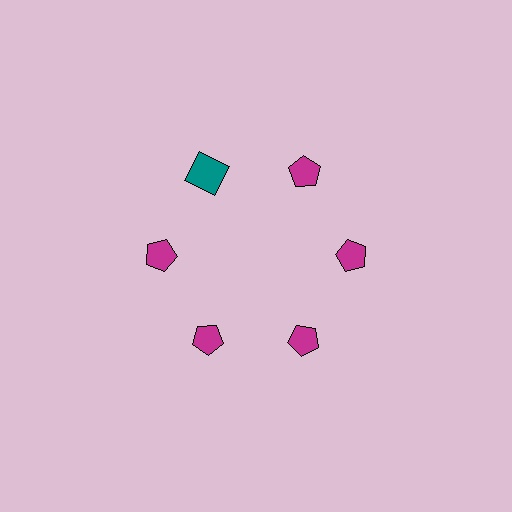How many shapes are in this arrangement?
There are 6 shapes arranged in a ring pattern.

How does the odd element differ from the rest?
It differs in both color (teal instead of magenta) and shape (square instead of pentagon).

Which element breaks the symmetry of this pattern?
The teal square at roughly the 11 o'clock position breaks the symmetry. All other shapes are magenta pentagons.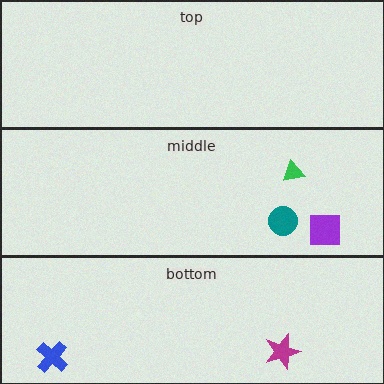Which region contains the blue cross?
The bottom region.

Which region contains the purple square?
The middle region.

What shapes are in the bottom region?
The blue cross, the magenta star.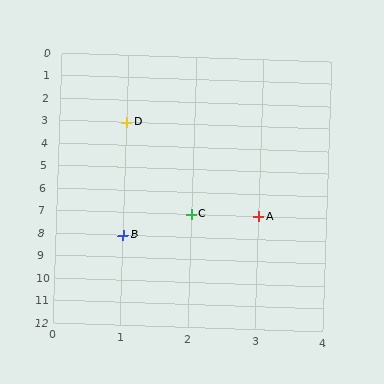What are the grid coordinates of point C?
Point C is at grid coordinates (2, 7).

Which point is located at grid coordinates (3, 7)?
Point A is at (3, 7).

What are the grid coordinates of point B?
Point B is at grid coordinates (1, 8).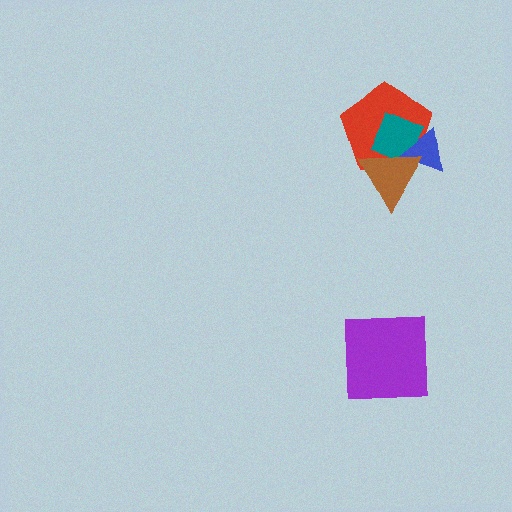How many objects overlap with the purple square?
0 objects overlap with the purple square.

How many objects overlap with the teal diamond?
3 objects overlap with the teal diamond.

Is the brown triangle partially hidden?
No, no other shape covers it.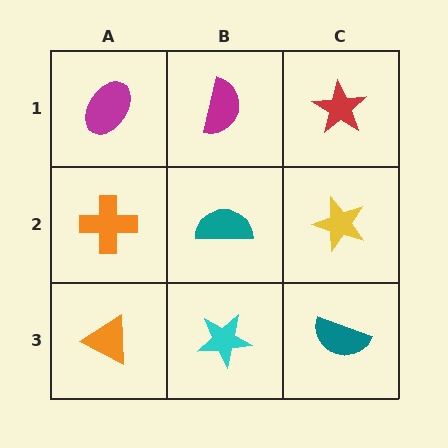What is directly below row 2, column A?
An orange triangle.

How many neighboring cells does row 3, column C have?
2.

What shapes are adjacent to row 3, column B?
A teal semicircle (row 2, column B), an orange triangle (row 3, column A), a teal semicircle (row 3, column C).